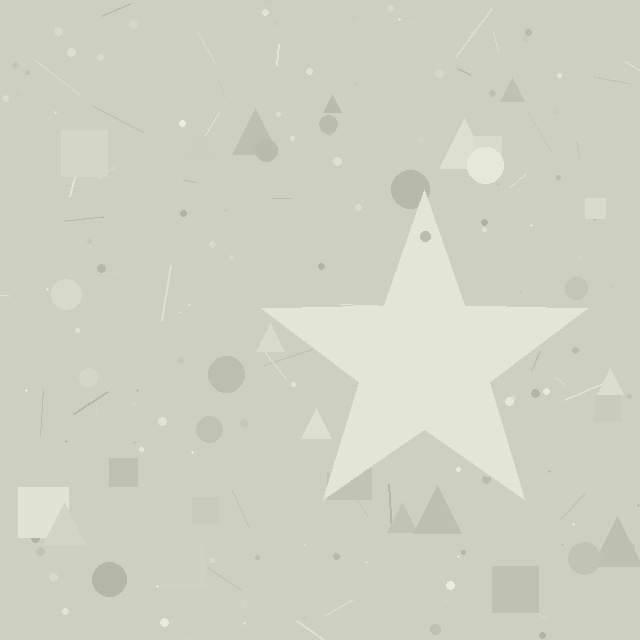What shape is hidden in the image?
A star is hidden in the image.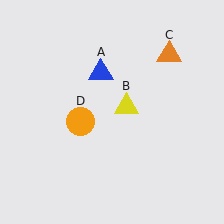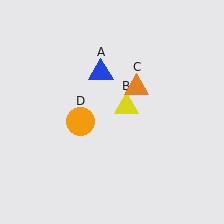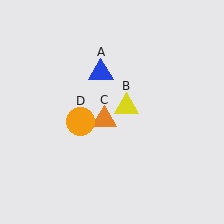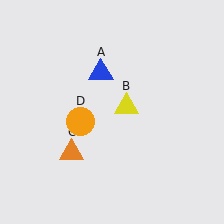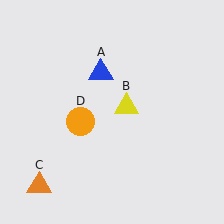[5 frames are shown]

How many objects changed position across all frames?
1 object changed position: orange triangle (object C).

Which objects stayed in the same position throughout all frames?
Blue triangle (object A) and yellow triangle (object B) and orange circle (object D) remained stationary.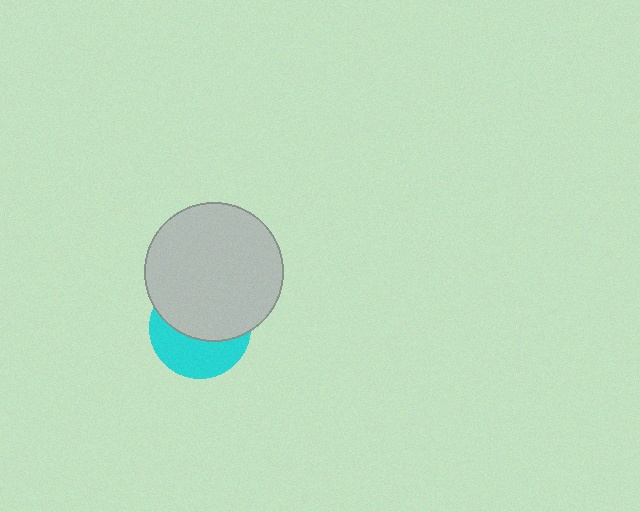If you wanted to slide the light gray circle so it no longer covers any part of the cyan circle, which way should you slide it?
Slide it up — that is the most direct way to separate the two shapes.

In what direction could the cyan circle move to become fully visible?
The cyan circle could move down. That would shift it out from behind the light gray circle entirely.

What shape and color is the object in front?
The object in front is a light gray circle.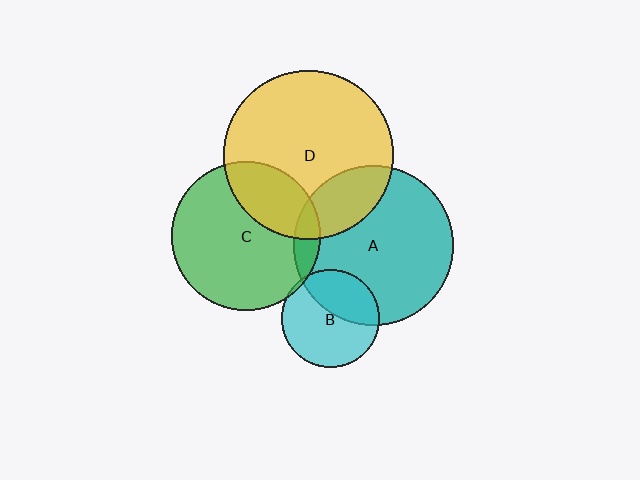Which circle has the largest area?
Circle D (yellow).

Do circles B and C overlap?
Yes.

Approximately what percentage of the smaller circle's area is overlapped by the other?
Approximately 5%.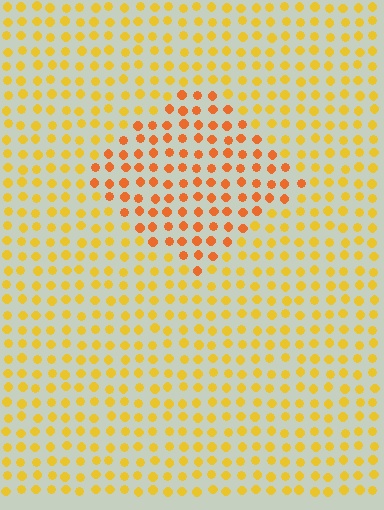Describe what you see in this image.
The image is filled with small yellow elements in a uniform arrangement. A diamond-shaped region is visible where the elements are tinted to a slightly different hue, forming a subtle color boundary.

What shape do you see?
I see a diamond.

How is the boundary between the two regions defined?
The boundary is defined purely by a slight shift in hue (about 28 degrees). Spacing, size, and orientation are identical on both sides.